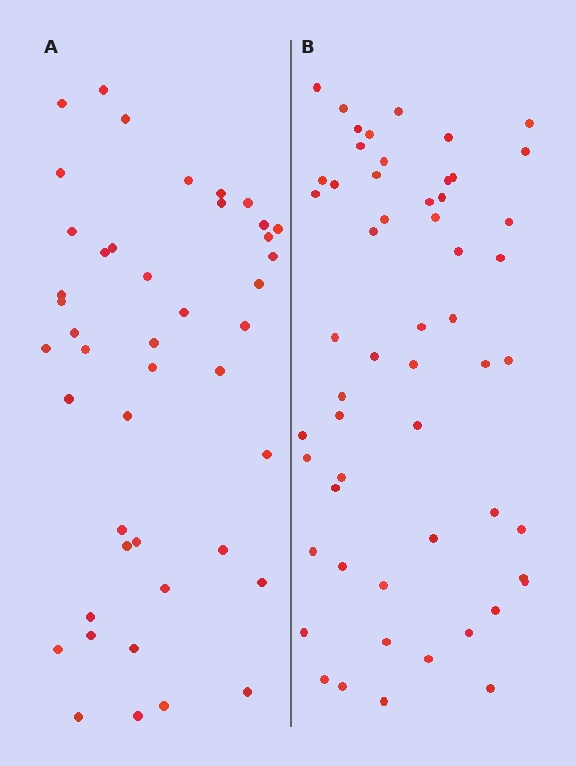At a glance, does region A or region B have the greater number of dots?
Region B (the right region) has more dots.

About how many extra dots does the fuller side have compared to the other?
Region B has roughly 12 or so more dots than region A.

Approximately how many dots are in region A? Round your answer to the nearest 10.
About 40 dots. (The exact count is 44, which rounds to 40.)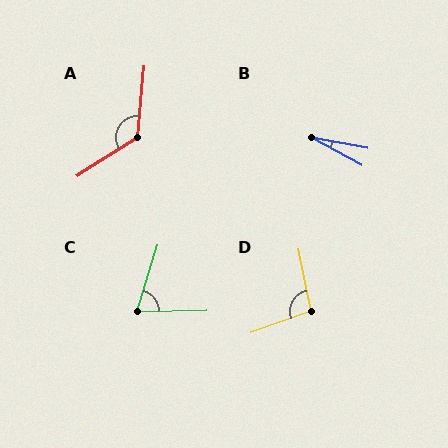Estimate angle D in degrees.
Approximately 98 degrees.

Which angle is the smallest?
B, at approximately 18 degrees.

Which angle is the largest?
A, at approximately 128 degrees.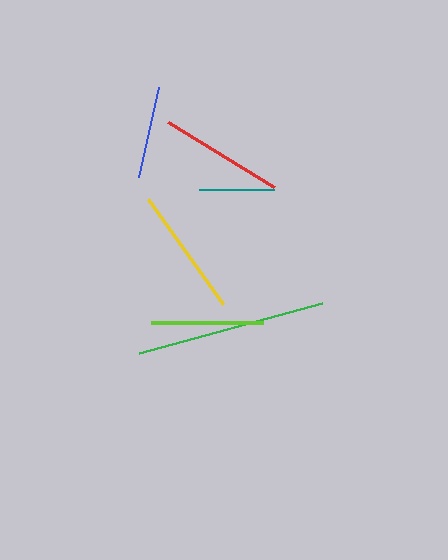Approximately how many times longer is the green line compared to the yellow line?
The green line is approximately 1.5 times the length of the yellow line.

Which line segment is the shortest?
The teal line is the shortest at approximately 75 pixels.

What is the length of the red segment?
The red segment is approximately 124 pixels long.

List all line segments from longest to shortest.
From longest to shortest: green, yellow, red, lime, blue, teal.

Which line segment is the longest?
The green line is the longest at approximately 190 pixels.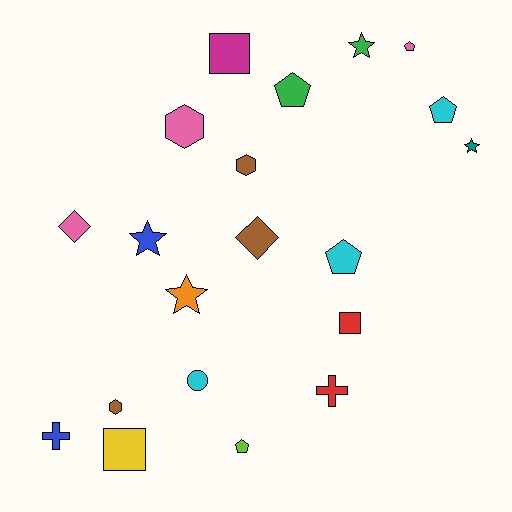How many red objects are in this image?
There are 2 red objects.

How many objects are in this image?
There are 20 objects.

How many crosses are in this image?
There are 2 crosses.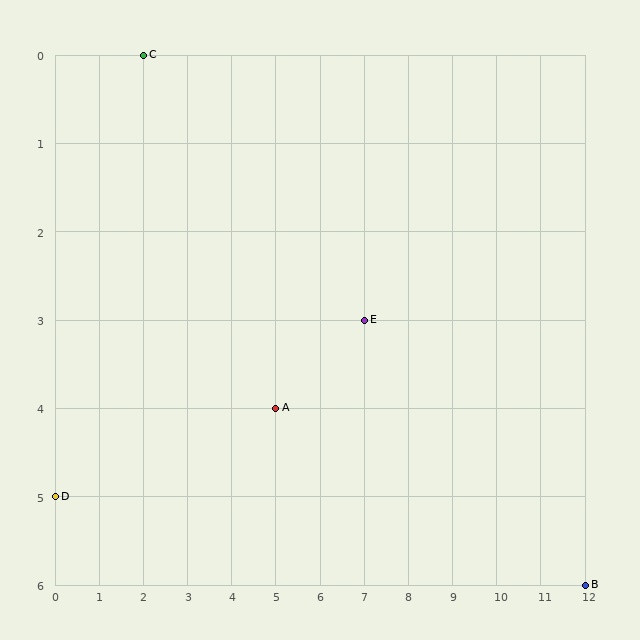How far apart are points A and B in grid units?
Points A and B are 7 columns and 2 rows apart (about 7.3 grid units diagonally).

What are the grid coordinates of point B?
Point B is at grid coordinates (12, 6).